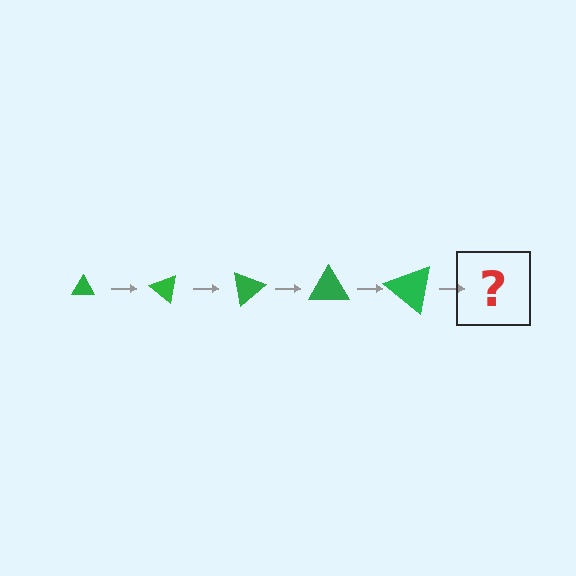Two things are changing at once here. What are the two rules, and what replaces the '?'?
The two rules are that the triangle grows larger each step and it rotates 40 degrees each step. The '?' should be a triangle, larger than the previous one and rotated 200 degrees from the start.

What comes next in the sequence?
The next element should be a triangle, larger than the previous one and rotated 200 degrees from the start.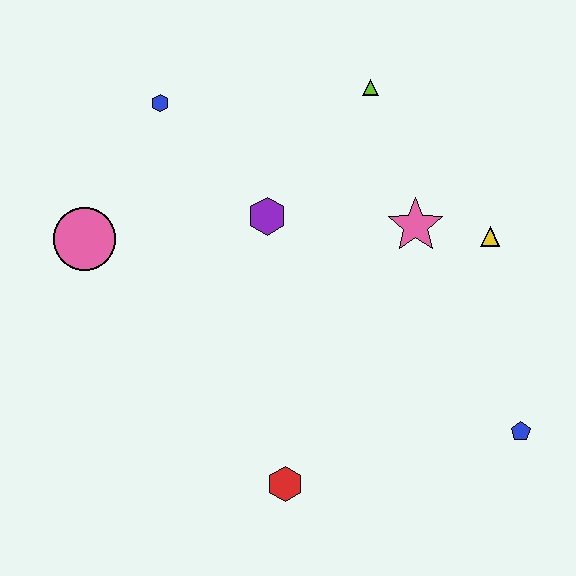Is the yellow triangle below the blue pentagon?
No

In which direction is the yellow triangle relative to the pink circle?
The yellow triangle is to the right of the pink circle.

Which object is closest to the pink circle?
The blue hexagon is closest to the pink circle.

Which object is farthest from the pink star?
The pink circle is farthest from the pink star.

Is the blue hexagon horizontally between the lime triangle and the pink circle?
Yes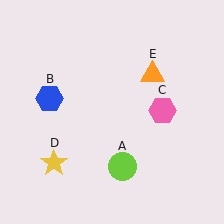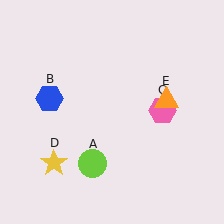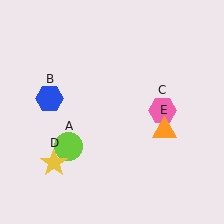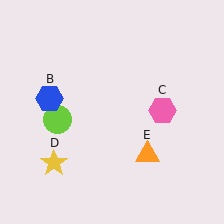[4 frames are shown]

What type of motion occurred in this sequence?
The lime circle (object A), orange triangle (object E) rotated clockwise around the center of the scene.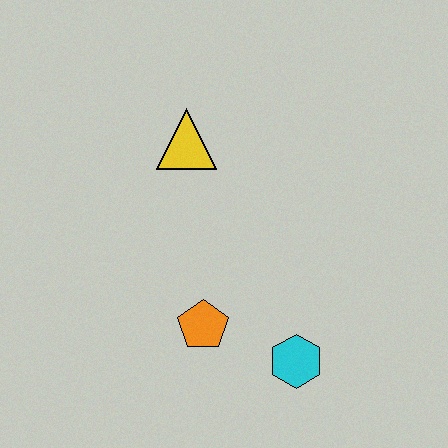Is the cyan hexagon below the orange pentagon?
Yes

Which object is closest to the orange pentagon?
The cyan hexagon is closest to the orange pentagon.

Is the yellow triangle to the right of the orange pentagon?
No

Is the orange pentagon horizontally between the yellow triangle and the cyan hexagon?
Yes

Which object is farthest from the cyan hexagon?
The yellow triangle is farthest from the cyan hexagon.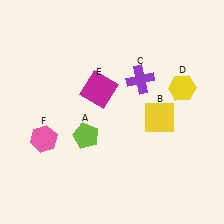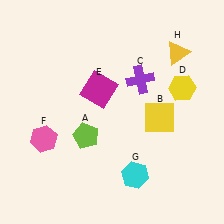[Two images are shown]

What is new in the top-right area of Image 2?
A yellow triangle (H) was added in the top-right area of Image 2.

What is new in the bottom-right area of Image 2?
A cyan hexagon (G) was added in the bottom-right area of Image 2.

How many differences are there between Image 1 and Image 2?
There are 2 differences between the two images.